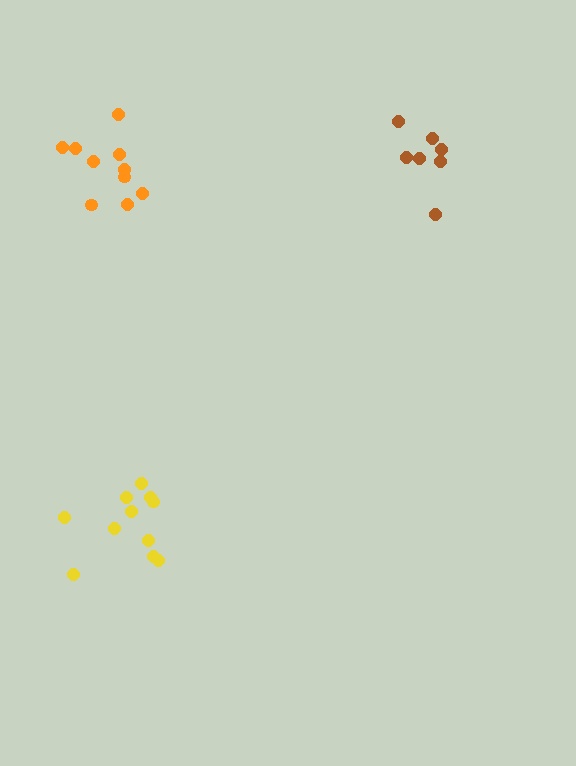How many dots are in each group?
Group 1: 7 dots, Group 2: 11 dots, Group 3: 10 dots (28 total).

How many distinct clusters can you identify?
There are 3 distinct clusters.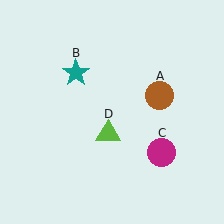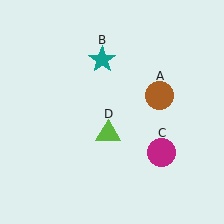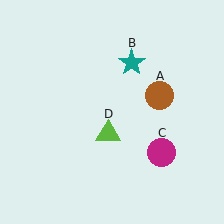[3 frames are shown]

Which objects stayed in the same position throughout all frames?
Brown circle (object A) and magenta circle (object C) and lime triangle (object D) remained stationary.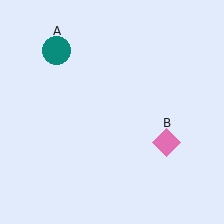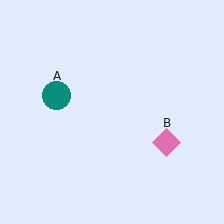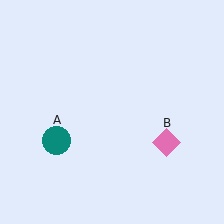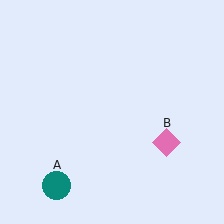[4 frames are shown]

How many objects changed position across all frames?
1 object changed position: teal circle (object A).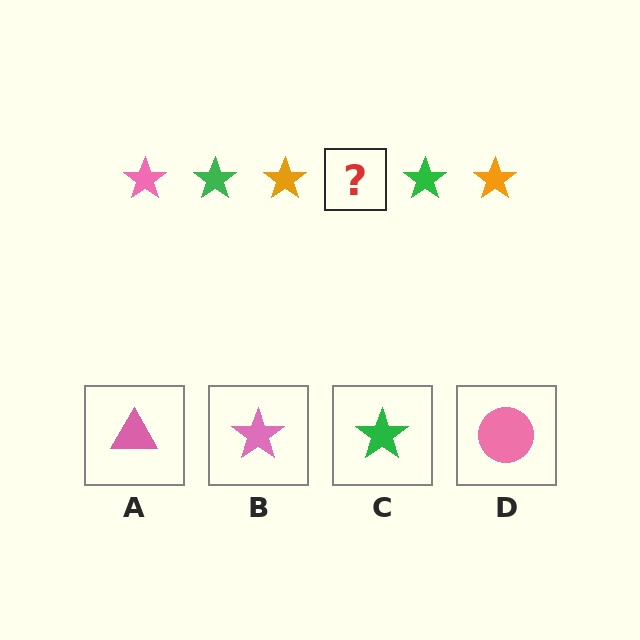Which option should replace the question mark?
Option B.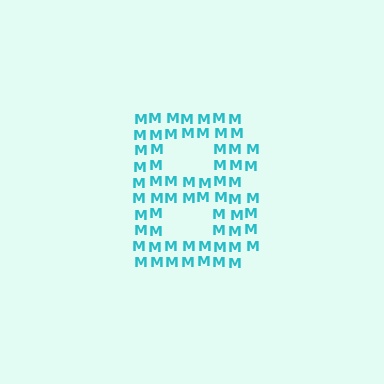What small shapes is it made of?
It is made of small letter M's.